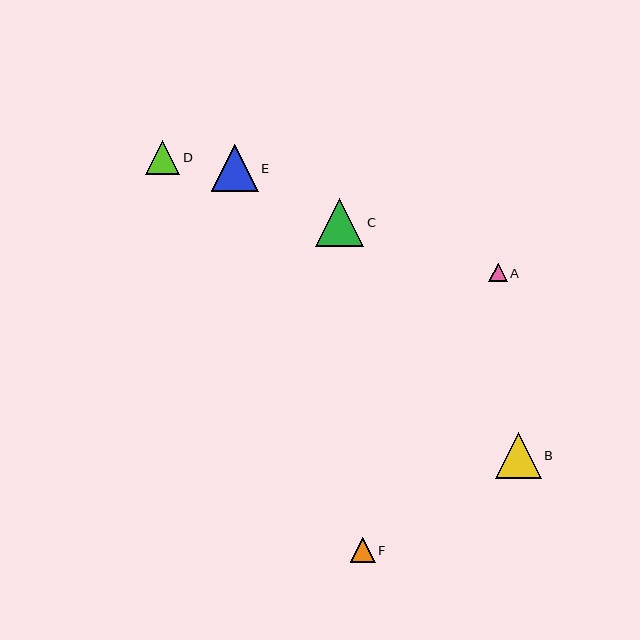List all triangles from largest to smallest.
From largest to smallest: C, E, B, D, F, A.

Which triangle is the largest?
Triangle C is the largest with a size of approximately 48 pixels.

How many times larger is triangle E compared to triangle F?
Triangle E is approximately 1.8 times the size of triangle F.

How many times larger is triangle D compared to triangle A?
Triangle D is approximately 1.9 times the size of triangle A.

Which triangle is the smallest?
Triangle A is the smallest with a size of approximately 18 pixels.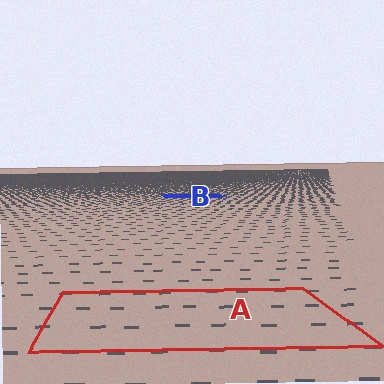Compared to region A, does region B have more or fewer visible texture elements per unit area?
Region B has more texture elements per unit area — they are packed more densely because it is farther away.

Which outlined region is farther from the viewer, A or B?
Region B is farther from the viewer — the texture elements inside it appear smaller and more densely packed.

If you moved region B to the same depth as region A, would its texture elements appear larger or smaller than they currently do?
They would appear larger. At a closer depth, the same texture elements are projected at a bigger on-screen size.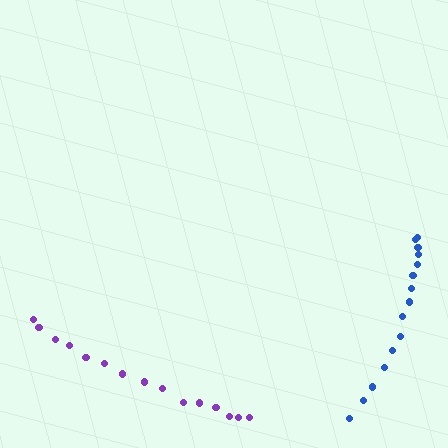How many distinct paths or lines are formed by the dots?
There are 2 distinct paths.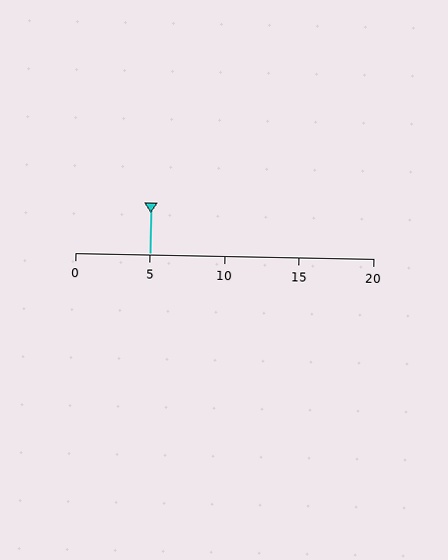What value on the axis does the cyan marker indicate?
The marker indicates approximately 5.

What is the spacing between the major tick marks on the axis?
The major ticks are spaced 5 apart.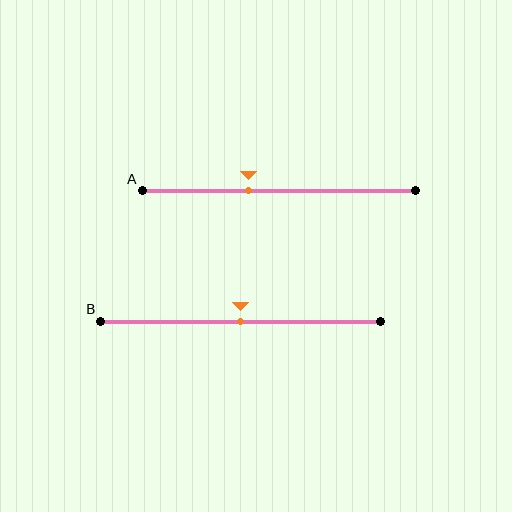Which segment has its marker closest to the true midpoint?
Segment B has its marker closest to the true midpoint.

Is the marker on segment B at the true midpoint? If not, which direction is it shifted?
Yes, the marker on segment B is at the true midpoint.